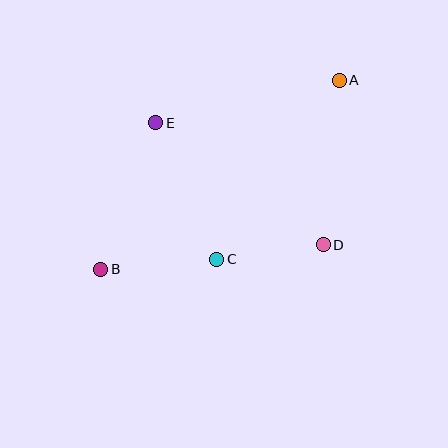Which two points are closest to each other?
Points C and D are closest to each other.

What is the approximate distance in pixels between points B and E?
The distance between B and E is approximately 156 pixels.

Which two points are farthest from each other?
Points A and B are farthest from each other.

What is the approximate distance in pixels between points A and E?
The distance between A and E is approximately 189 pixels.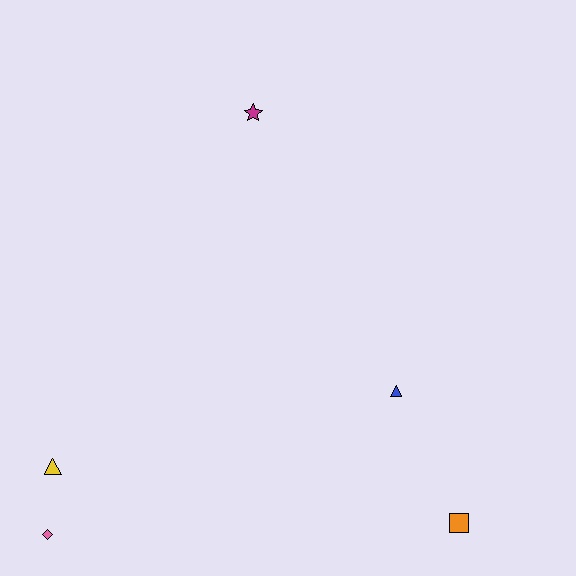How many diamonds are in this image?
There is 1 diamond.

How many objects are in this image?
There are 5 objects.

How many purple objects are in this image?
There are no purple objects.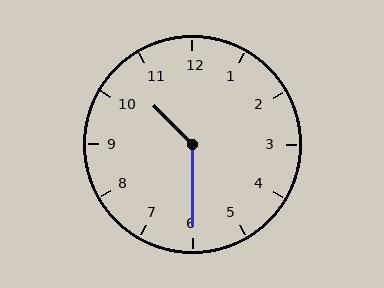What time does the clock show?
10:30.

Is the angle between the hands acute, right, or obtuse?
It is obtuse.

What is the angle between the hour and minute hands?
Approximately 135 degrees.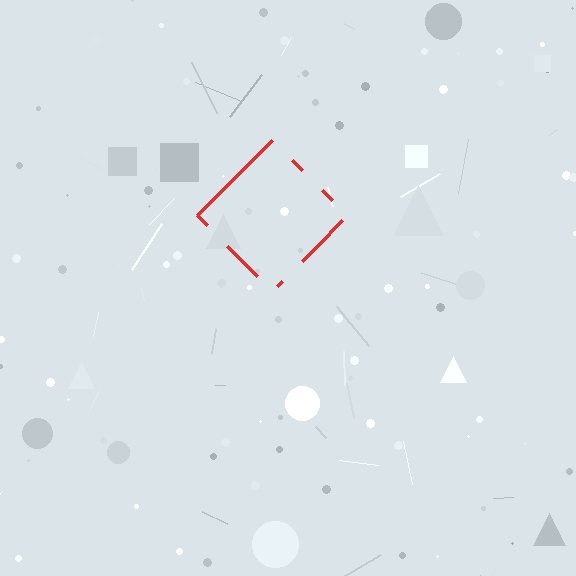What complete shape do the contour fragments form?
The contour fragments form a diamond.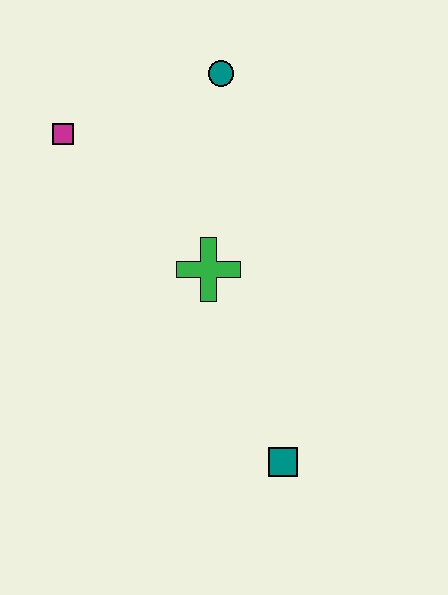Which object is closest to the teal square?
The green cross is closest to the teal square.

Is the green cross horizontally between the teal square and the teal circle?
No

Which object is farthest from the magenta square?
The teal square is farthest from the magenta square.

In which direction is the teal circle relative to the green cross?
The teal circle is above the green cross.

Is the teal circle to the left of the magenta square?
No